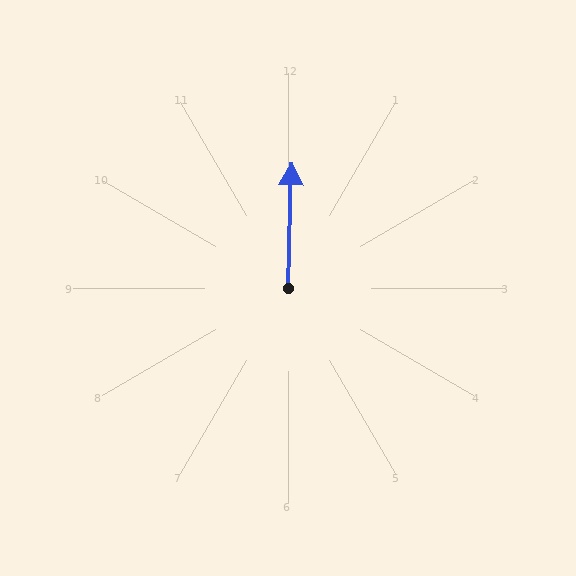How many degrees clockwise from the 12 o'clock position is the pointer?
Approximately 2 degrees.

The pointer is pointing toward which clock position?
Roughly 12 o'clock.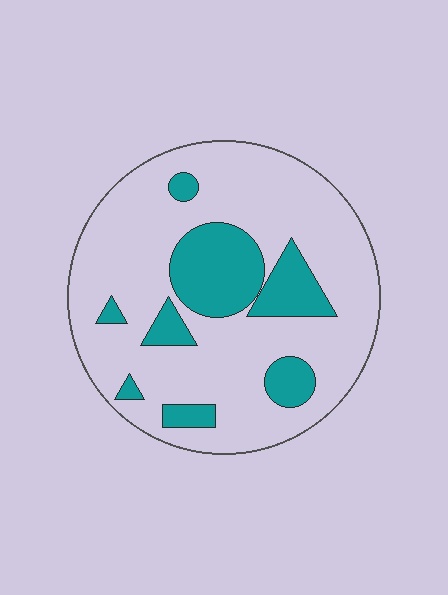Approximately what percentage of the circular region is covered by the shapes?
Approximately 25%.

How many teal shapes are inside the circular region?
8.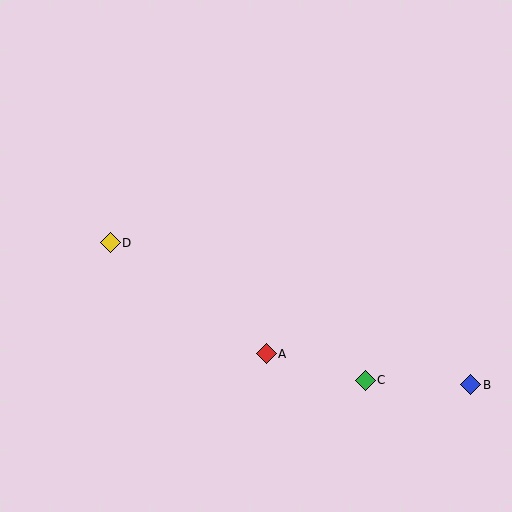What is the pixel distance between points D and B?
The distance between D and B is 388 pixels.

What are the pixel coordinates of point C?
Point C is at (365, 380).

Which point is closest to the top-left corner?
Point D is closest to the top-left corner.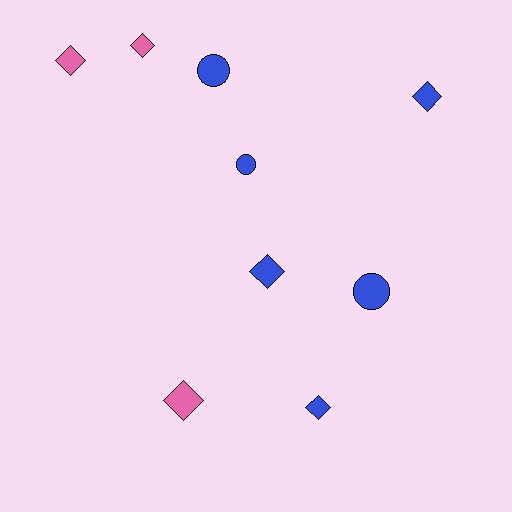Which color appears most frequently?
Blue, with 6 objects.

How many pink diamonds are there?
There are 3 pink diamonds.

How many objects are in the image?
There are 9 objects.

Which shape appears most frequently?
Diamond, with 6 objects.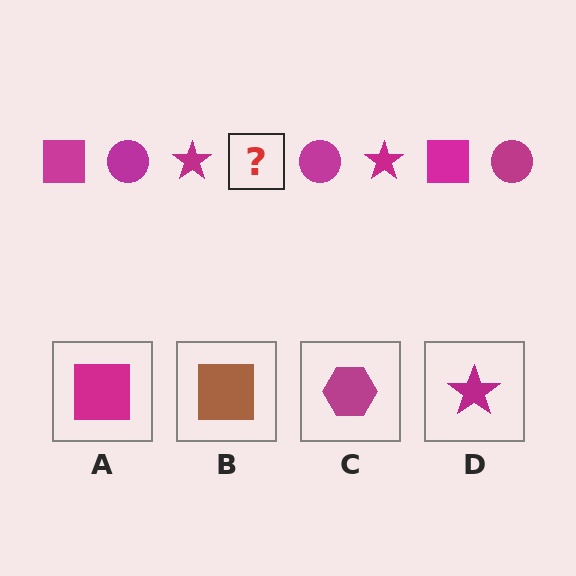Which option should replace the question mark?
Option A.